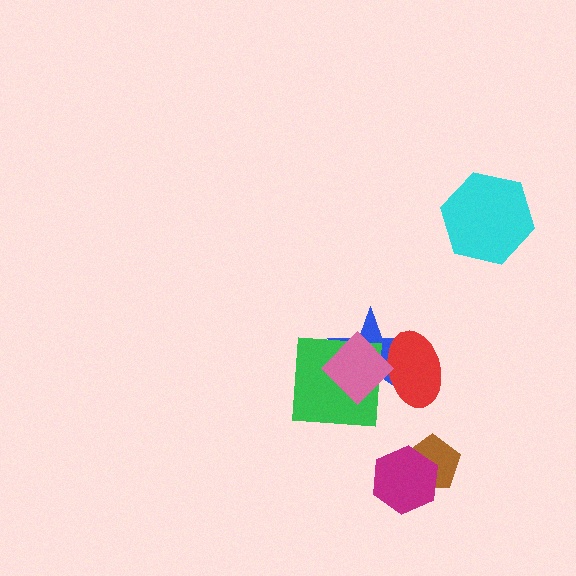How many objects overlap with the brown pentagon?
1 object overlaps with the brown pentagon.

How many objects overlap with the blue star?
3 objects overlap with the blue star.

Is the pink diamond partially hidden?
No, no other shape covers it.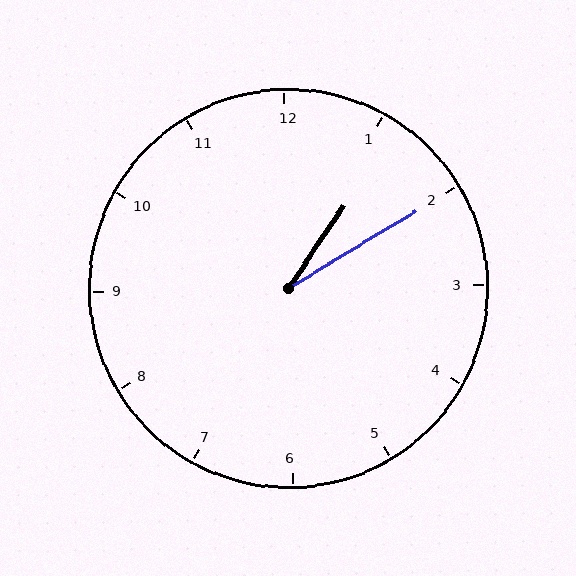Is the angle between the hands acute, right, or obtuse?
It is acute.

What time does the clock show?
1:10.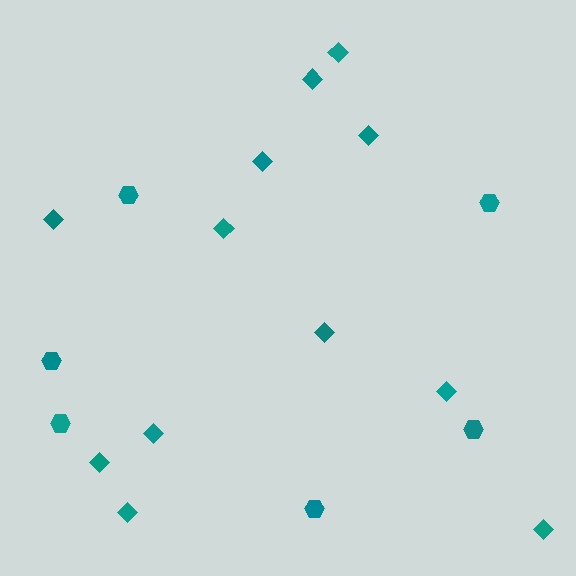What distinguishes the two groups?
There are 2 groups: one group of hexagons (6) and one group of diamonds (12).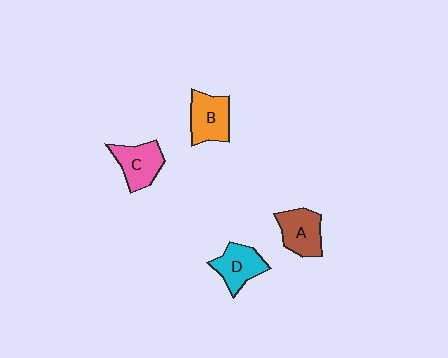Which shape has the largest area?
Shape B (orange).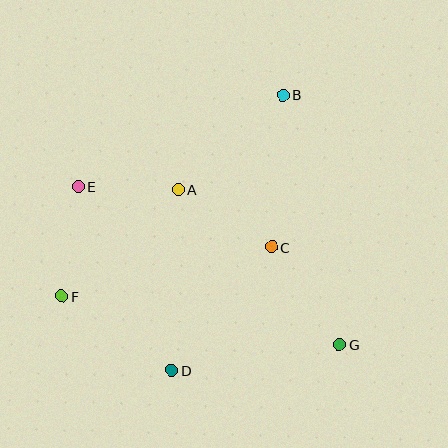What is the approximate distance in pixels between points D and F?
The distance between D and F is approximately 133 pixels.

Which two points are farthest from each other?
Points E and G are farthest from each other.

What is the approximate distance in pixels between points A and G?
The distance between A and G is approximately 224 pixels.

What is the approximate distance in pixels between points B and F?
The distance between B and F is approximately 299 pixels.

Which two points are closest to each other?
Points A and E are closest to each other.